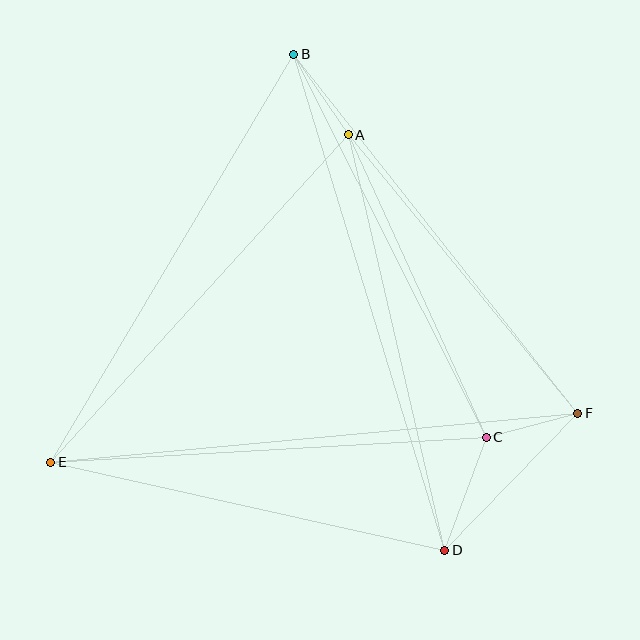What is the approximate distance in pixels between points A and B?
The distance between A and B is approximately 97 pixels.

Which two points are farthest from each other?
Points E and F are farthest from each other.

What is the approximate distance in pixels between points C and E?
The distance between C and E is approximately 436 pixels.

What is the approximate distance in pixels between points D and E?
The distance between D and E is approximately 403 pixels.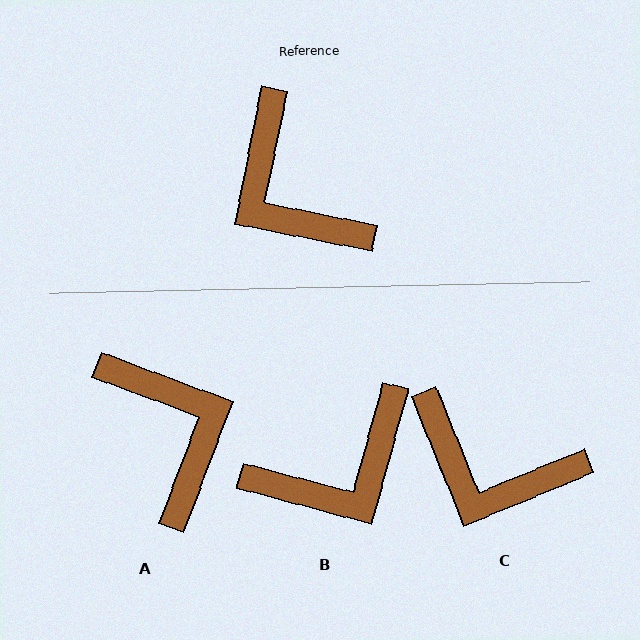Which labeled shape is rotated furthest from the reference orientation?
A, about 171 degrees away.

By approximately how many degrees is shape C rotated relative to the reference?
Approximately 34 degrees counter-clockwise.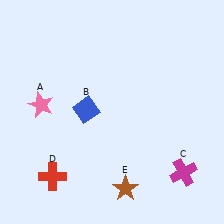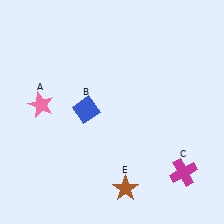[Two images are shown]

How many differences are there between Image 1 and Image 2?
There is 1 difference between the two images.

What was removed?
The red cross (D) was removed in Image 2.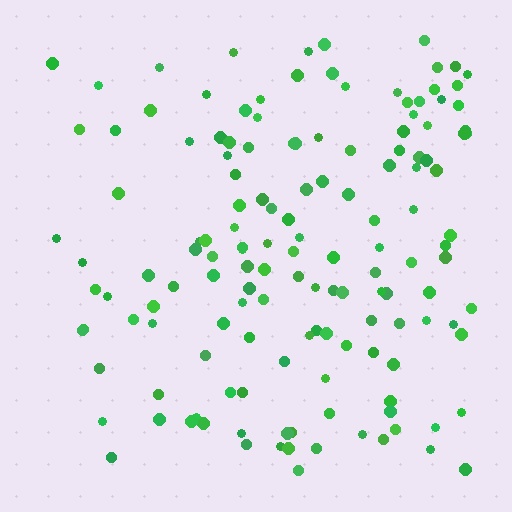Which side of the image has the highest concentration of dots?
The right.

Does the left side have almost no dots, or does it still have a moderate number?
Still a moderate number, just noticeably fewer than the right.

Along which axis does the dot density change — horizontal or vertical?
Horizontal.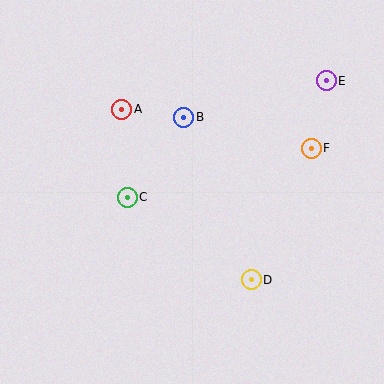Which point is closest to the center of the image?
Point C at (127, 198) is closest to the center.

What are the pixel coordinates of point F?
Point F is at (311, 148).